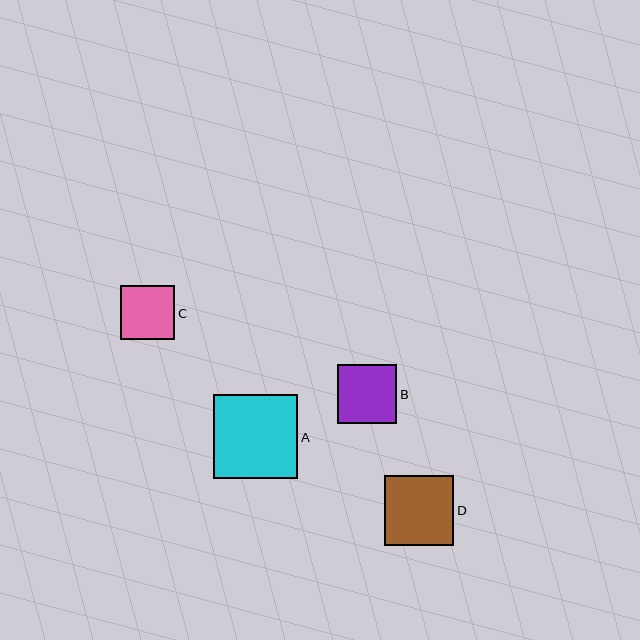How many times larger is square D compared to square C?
Square D is approximately 1.3 times the size of square C.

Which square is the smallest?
Square C is the smallest with a size of approximately 54 pixels.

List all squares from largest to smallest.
From largest to smallest: A, D, B, C.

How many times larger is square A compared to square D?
Square A is approximately 1.2 times the size of square D.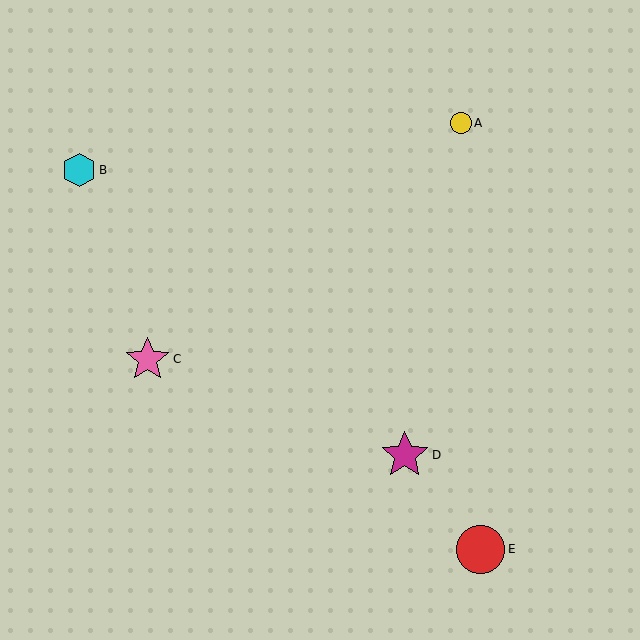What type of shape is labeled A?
Shape A is a yellow circle.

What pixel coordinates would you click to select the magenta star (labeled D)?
Click at (405, 455) to select the magenta star D.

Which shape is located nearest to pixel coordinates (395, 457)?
The magenta star (labeled D) at (405, 455) is nearest to that location.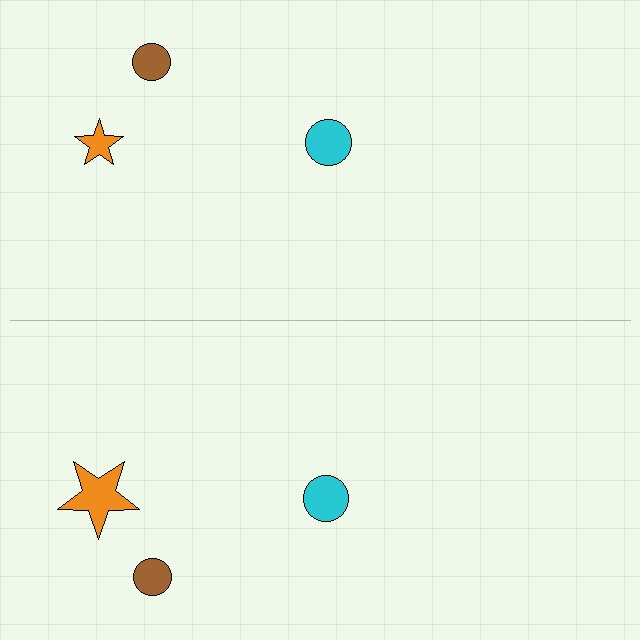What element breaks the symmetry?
The orange star on the bottom side has a different size than its mirror counterpart.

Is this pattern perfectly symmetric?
No, the pattern is not perfectly symmetric. The orange star on the bottom side has a different size than its mirror counterpart.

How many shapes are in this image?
There are 6 shapes in this image.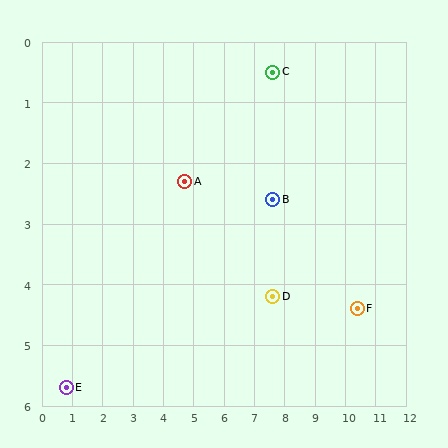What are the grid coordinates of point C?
Point C is at approximately (7.6, 0.5).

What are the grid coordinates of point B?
Point B is at approximately (7.6, 2.6).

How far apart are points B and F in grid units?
Points B and F are about 3.3 grid units apart.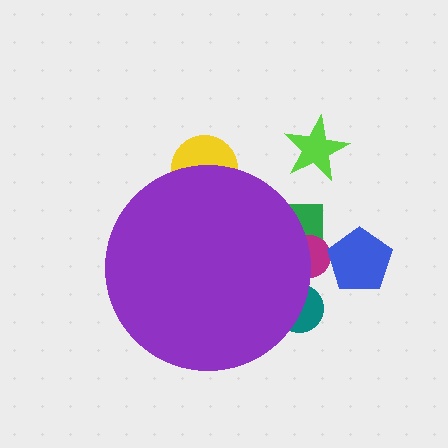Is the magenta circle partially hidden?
Yes, the magenta circle is partially hidden behind the purple circle.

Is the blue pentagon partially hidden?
No, the blue pentagon is fully visible.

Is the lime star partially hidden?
No, the lime star is fully visible.